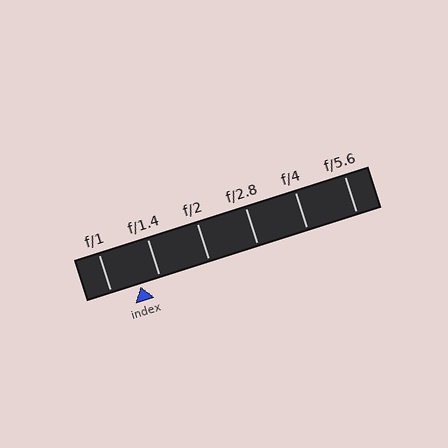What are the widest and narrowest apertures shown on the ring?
The widest aperture shown is f/1 and the narrowest is f/5.6.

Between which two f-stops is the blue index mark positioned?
The index mark is between f/1 and f/1.4.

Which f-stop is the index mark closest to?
The index mark is closest to f/1.4.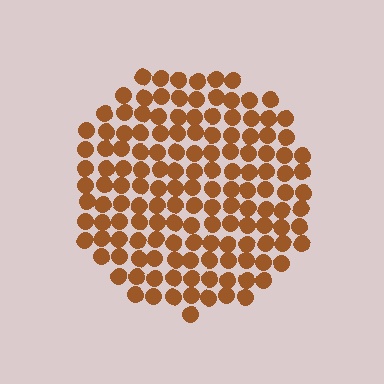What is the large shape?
The large shape is a circle.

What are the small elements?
The small elements are circles.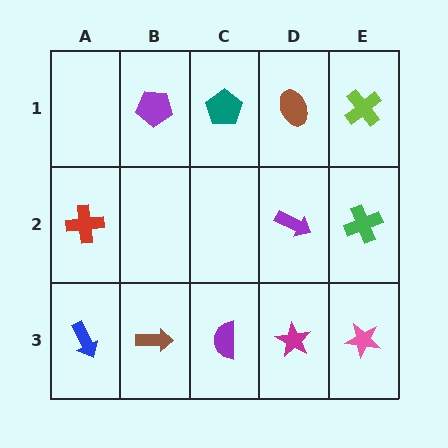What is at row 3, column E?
A pink star.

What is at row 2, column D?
A purple arrow.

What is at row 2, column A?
A red cross.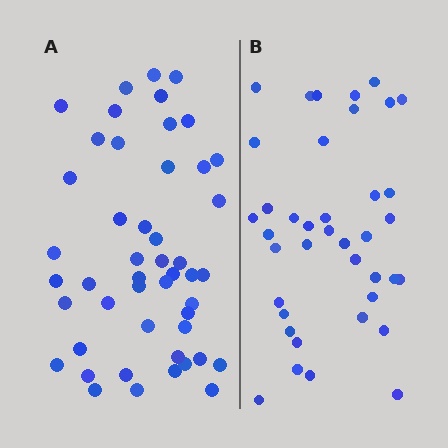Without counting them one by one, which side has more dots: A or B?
Region A (the left region) has more dots.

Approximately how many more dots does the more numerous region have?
Region A has roughly 8 or so more dots than region B.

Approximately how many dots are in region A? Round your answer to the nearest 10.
About 50 dots. (The exact count is 48, which rounds to 50.)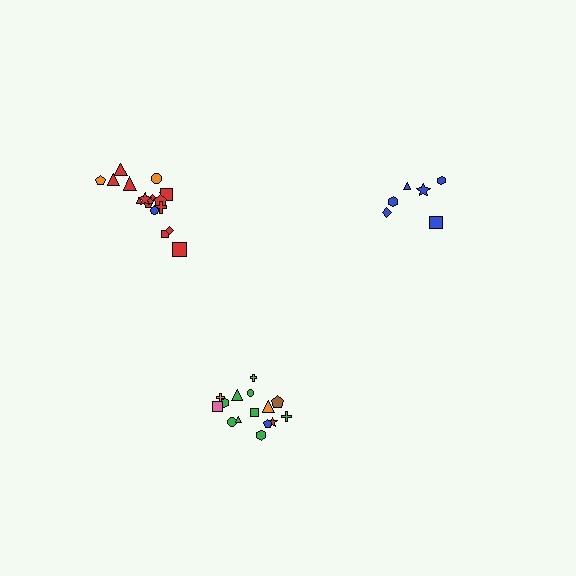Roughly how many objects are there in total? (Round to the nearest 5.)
Roughly 40 objects in total.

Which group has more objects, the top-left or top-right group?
The top-left group.